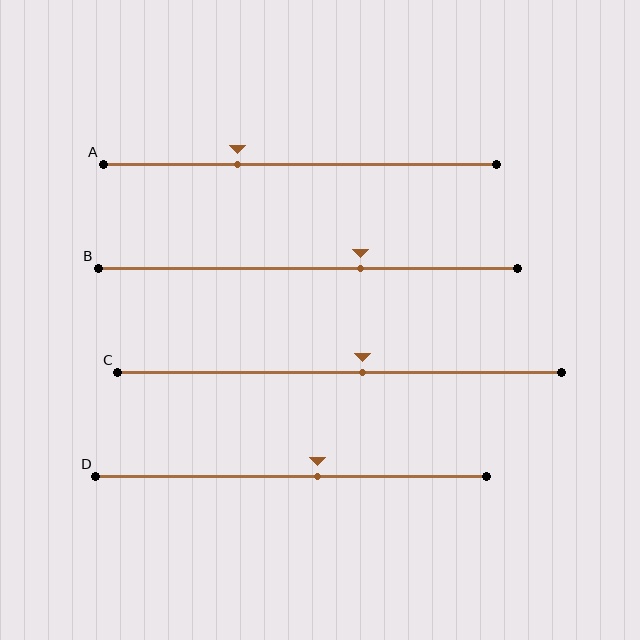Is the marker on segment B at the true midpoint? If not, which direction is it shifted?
No, the marker on segment B is shifted to the right by about 13% of the segment length.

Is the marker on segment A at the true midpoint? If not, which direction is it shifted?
No, the marker on segment A is shifted to the left by about 16% of the segment length.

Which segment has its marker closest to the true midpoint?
Segment C has its marker closest to the true midpoint.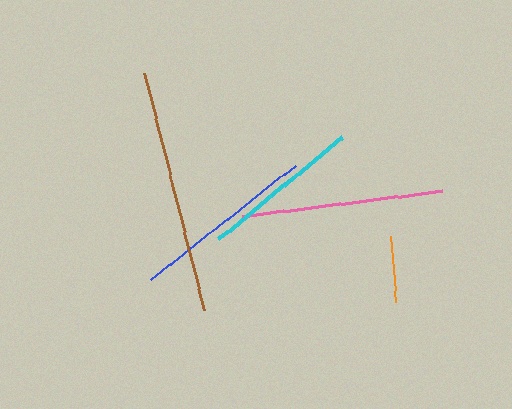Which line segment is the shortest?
The orange line is the shortest at approximately 66 pixels.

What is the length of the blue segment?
The blue segment is approximately 185 pixels long.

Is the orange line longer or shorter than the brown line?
The brown line is longer than the orange line.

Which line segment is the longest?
The brown line is the longest at approximately 245 pixels.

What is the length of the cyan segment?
The cyan segment is approximately 160 pixels long.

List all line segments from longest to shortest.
From longest to shortest: brown, pink, blue, cyan, orange.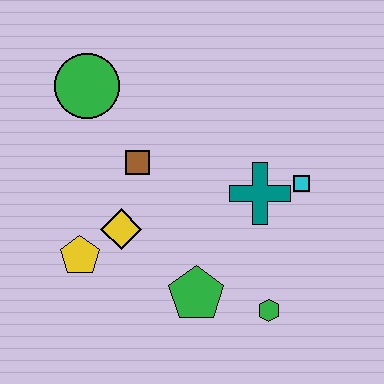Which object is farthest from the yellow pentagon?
The cyan square is farthest from the yellow pentagon.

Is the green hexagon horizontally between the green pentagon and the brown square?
No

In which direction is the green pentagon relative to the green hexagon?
The green pentagon is to the left of the green hexagon.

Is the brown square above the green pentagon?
Yes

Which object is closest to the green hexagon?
The green pentagon is closest to the green hexagon.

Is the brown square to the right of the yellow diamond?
Yes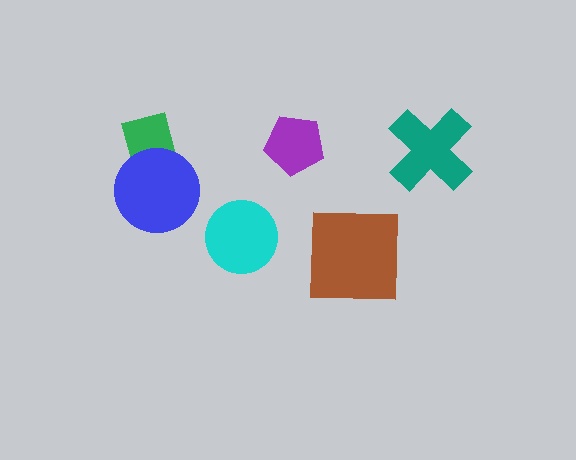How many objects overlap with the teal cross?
0 objects overlap with the teal cross.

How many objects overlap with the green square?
1 object overlaps with the green square.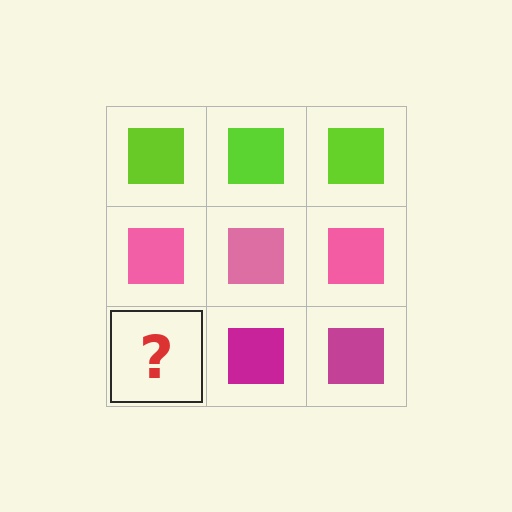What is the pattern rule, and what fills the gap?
The rule is that each row has a consistent color. The gap should be filled with a magenta square.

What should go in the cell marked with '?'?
The missing cell should contain a magenta square.